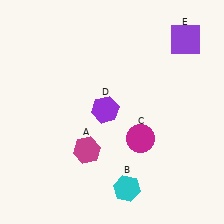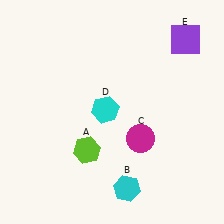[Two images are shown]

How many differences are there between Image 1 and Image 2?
There are 2 differences between the two images.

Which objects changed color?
A changed from magenta to lime. D changed from purple to cyan.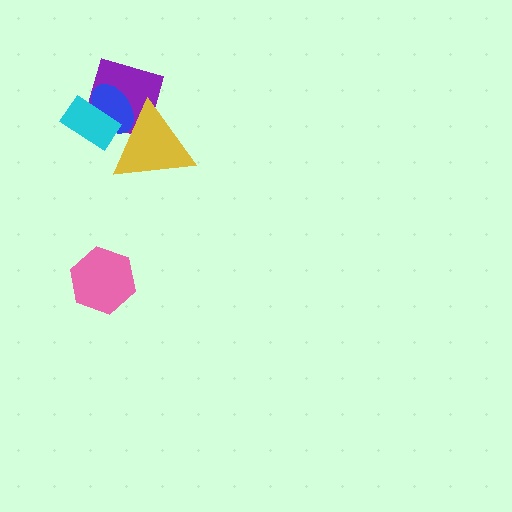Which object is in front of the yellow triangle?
The cyan rectangle is in front of the yellow triangle.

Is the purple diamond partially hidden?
Yes, it is partially covered by another shape.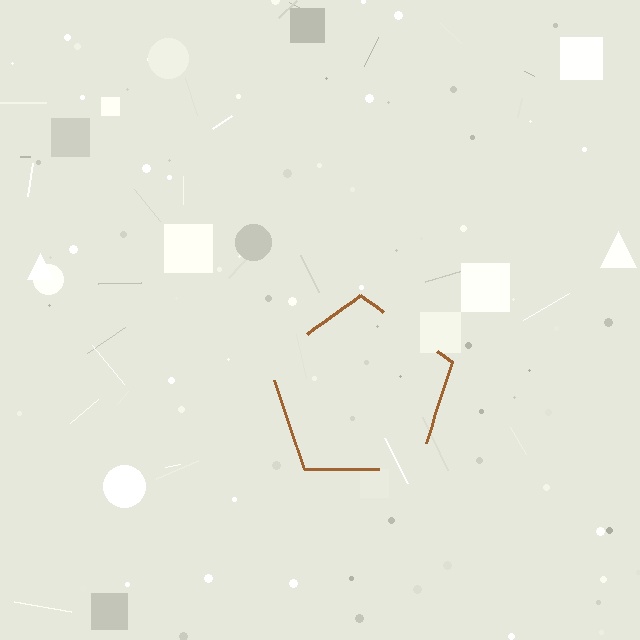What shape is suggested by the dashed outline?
The dashed outline suggests a pentagon.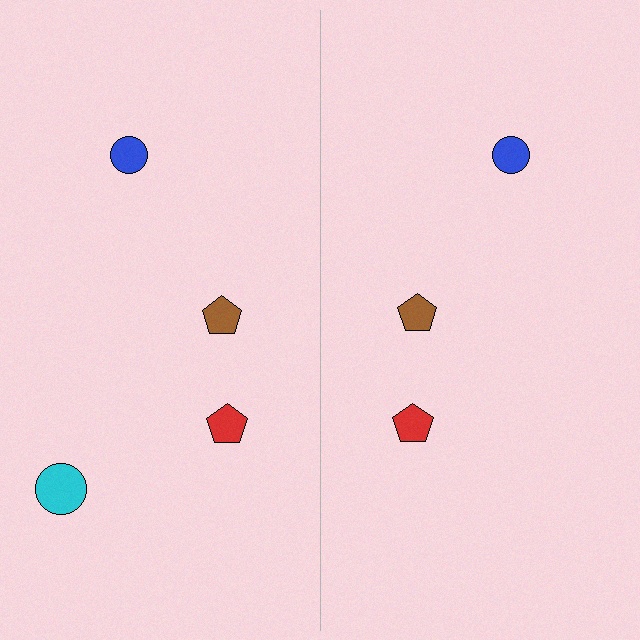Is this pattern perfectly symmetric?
No, the pattern is not perfectly symmetric. A cyan circle is missing from the right side.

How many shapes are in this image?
There are 7 shapes in this image.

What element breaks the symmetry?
A cyan circle is missing from the right side.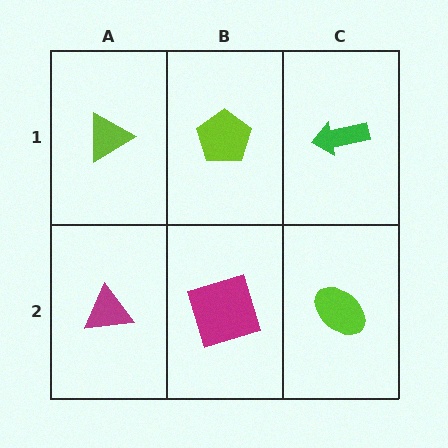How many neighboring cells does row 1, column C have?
2.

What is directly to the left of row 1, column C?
A lime pentagon.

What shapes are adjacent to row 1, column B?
A magenta square (row 2, column B), a lime triangle (row 1, column A), a green arrow (row 1, column C).